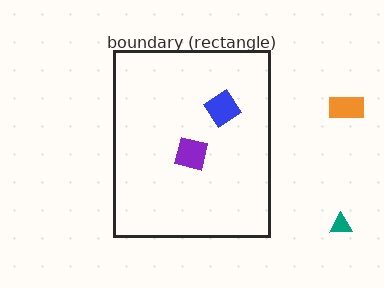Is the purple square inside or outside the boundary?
Inside.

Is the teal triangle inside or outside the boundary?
Outside.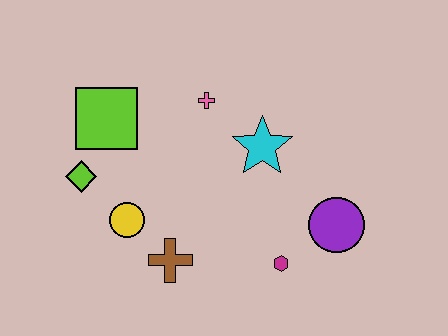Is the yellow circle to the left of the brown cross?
Yes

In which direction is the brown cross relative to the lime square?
The brown cross is below the lime square.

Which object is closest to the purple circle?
The magenta hexagon is closest to the purple circle.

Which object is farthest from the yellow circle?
The purple circle is farthest from the yellow circle.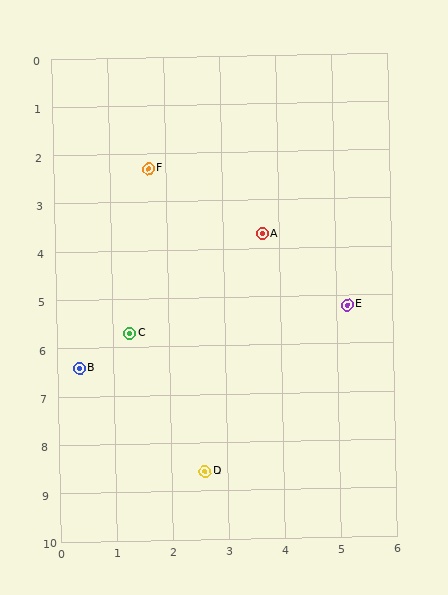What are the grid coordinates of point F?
Point F is at approximately (1.7, 2.3).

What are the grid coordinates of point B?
Point B is at approximately (0.4, 6.4).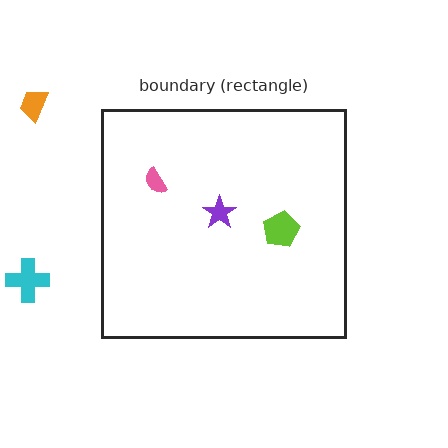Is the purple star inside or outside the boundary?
Inside.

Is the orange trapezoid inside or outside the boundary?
Outside.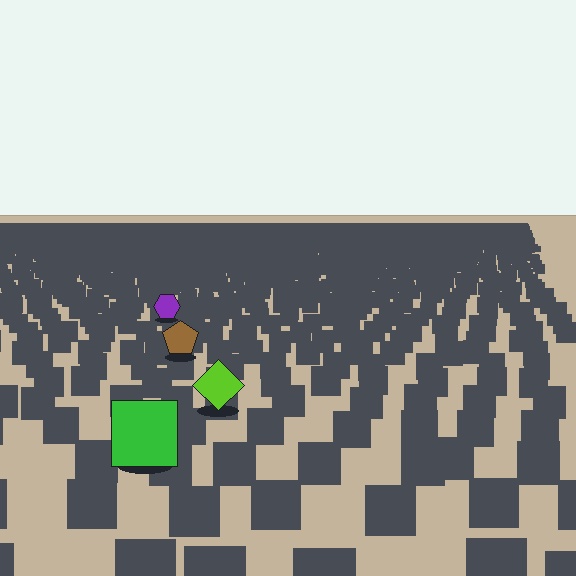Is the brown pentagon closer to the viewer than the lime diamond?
No. The lime diamond is closer — you can tell from the texture gradient: the ground texture is coarser near it.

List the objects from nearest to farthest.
From nearest to farthest: the green square, the lime diamond, the brown pentagon, the purple hexagon.